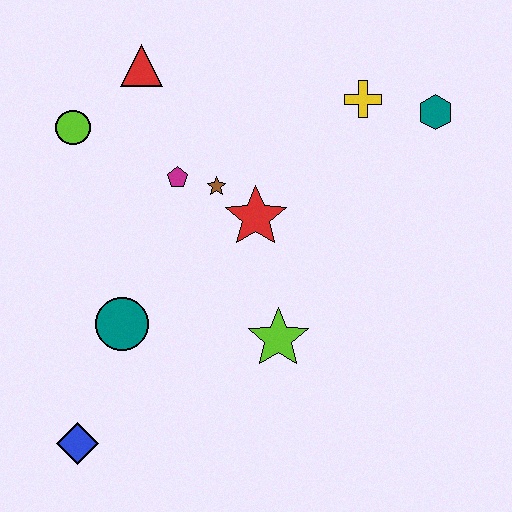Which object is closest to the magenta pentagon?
The brown star is closest to the magenta pentagon.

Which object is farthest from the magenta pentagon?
The blue diamond is farthest from the magenta pentagon.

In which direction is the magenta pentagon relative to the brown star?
The magenta pentagon is to the left of the brown star.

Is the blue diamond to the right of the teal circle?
No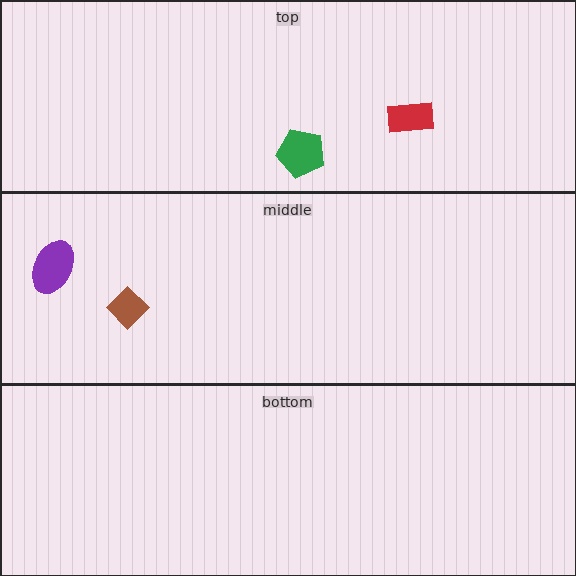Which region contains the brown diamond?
The middle region.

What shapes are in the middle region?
The purple ellipse, the brown diamond.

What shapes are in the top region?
The red rectangle, the green pentagon.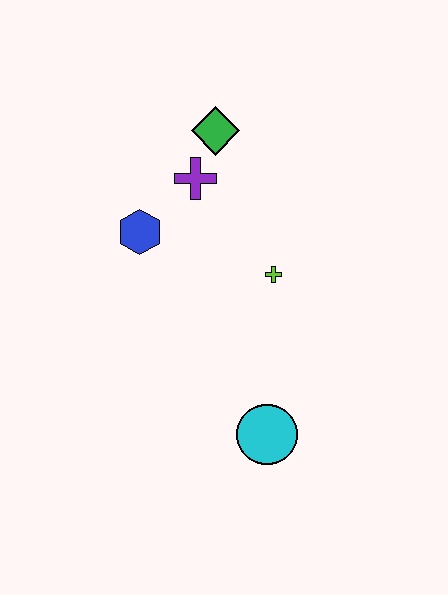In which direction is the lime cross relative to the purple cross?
The lime cross is below the purple cross.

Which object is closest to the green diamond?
The purple cross is closest to the green diamond.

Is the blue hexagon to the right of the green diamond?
No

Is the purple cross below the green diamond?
Yes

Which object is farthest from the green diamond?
The cyan circle is farthest from the green diamond.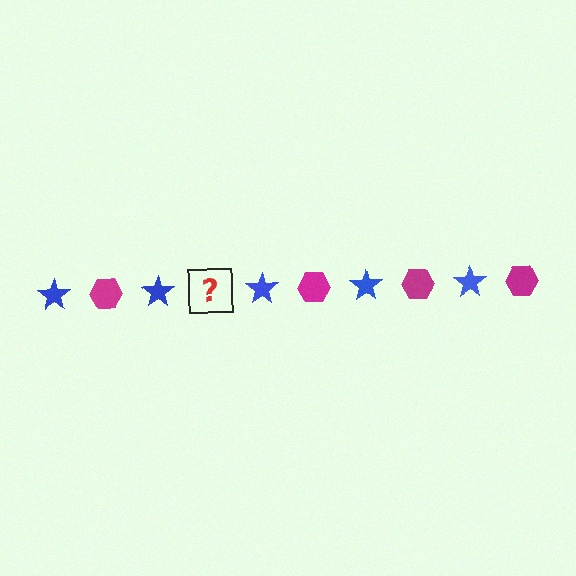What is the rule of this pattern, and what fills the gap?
The rule is that the pattern alternates between blue star and magenta hexagon. The gap should be filled with a magenta hexagon.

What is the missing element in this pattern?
The missing element is a magenta hexagon.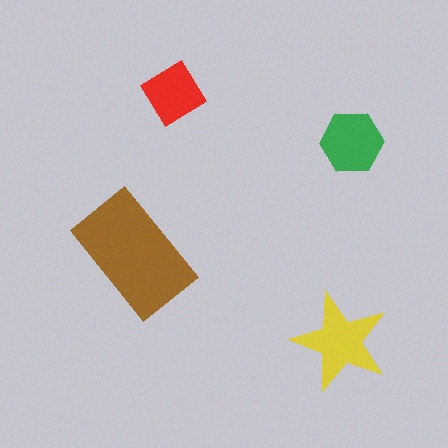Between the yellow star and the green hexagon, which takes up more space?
The yellow star.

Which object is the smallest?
The red diamond.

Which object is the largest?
The brown rectangle.